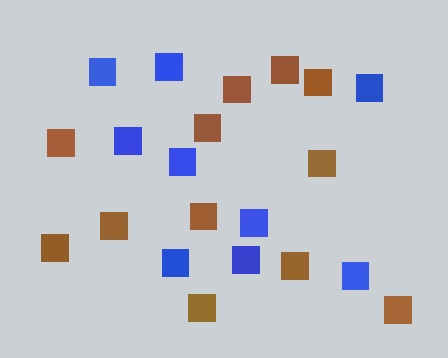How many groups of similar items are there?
There are 2 groups: one group of blue squares (9) and one group of brown squares (12).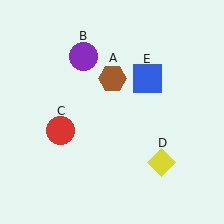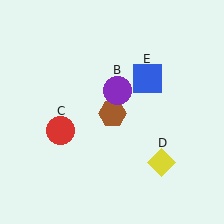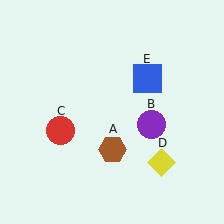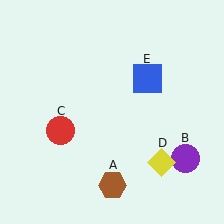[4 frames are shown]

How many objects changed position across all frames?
2 objects changed position: brown hexagon (object A), purple circle (object B).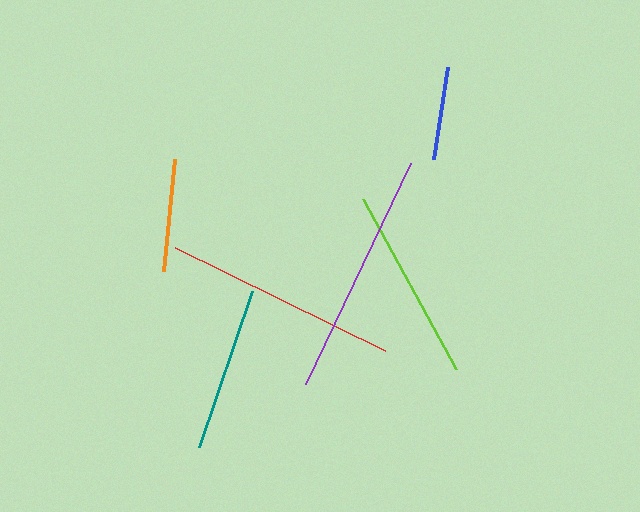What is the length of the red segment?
The red segment is approximately 233 pixels long.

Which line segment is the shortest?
The blue line is the shortest at approximately 94 pixels.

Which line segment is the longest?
The purple line is the longest at approximately 244 pixels.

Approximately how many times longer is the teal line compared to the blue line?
The teal line is approximately 1.8 times the length of the blue line.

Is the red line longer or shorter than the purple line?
The purple line is longer than the red line.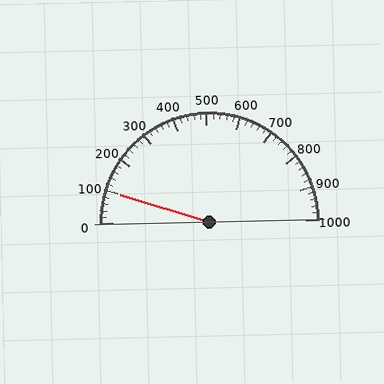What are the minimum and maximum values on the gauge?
The gauge ranges from 0 to 1000.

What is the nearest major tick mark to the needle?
The nearest major tick mark is 100.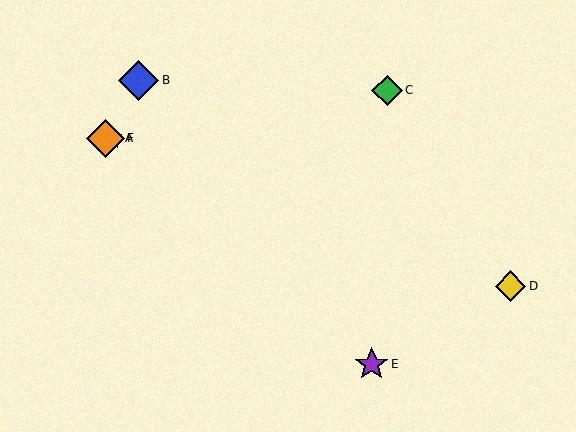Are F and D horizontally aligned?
No, F is at y≈138 and D is at y≈286.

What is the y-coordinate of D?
Object D is at y≈286.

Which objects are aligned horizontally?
Objects A, F are aligned horizontally.